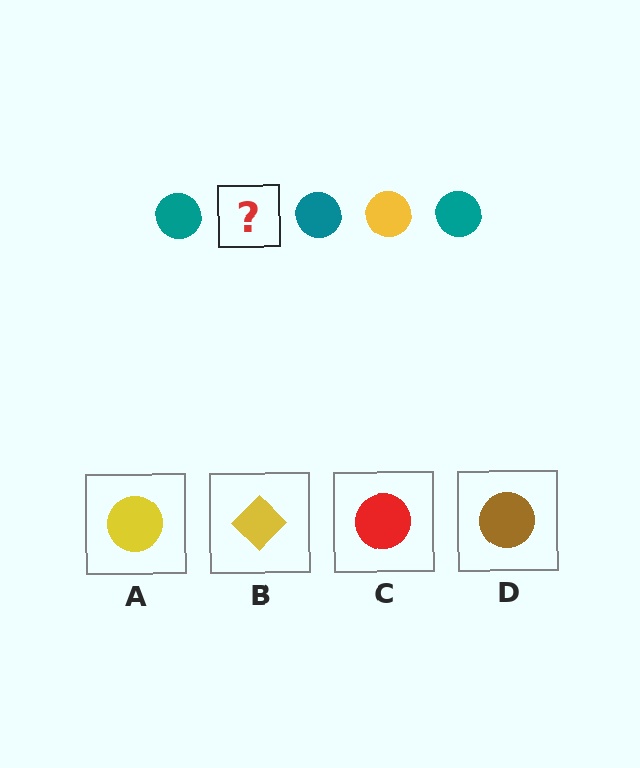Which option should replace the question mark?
Option A.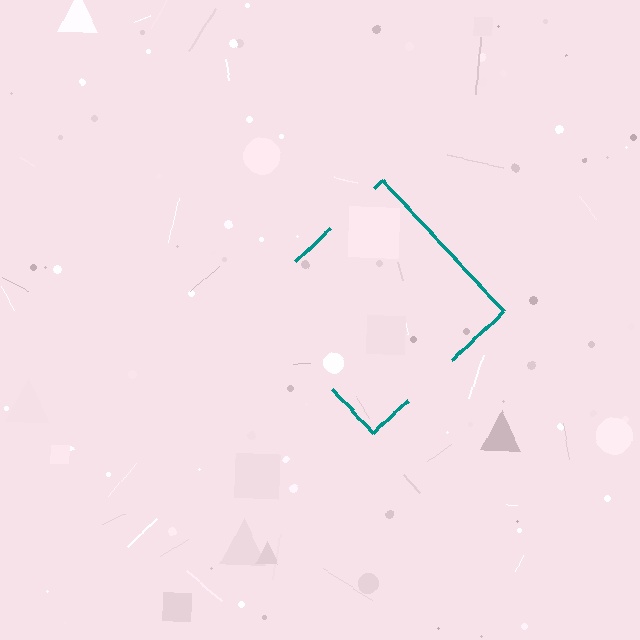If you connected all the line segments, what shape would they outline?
They would outline a diamond.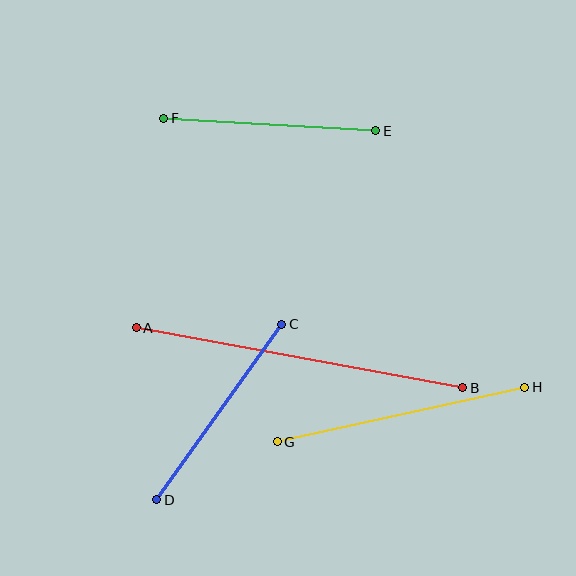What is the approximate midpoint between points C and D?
The midpoint is at approximately (219, 412) pixels.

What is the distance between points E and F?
The distance is approximately 212 pixels.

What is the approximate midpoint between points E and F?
The midpoint is at approximately (270, 125) pixels.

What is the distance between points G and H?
The distance is approximately 254 pixels.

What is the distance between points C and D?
The distance is approximately 215 pixels.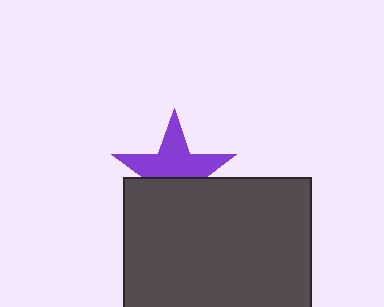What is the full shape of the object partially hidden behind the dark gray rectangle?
The partially hidden object is a purple star.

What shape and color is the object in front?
The object in front is a dark gray rectangle.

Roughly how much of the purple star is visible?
About half of it is visible (roughly 58%).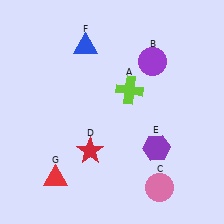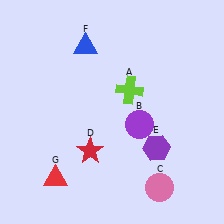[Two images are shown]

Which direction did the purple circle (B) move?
The purple circle (B) moved down.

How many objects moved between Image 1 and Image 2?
1 object moved between the two images.